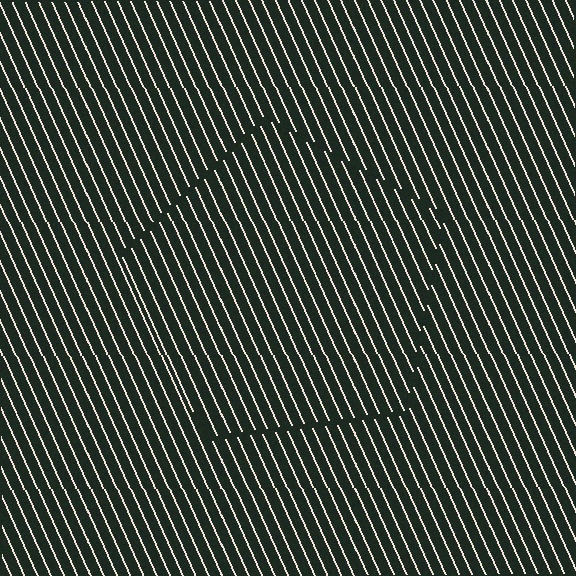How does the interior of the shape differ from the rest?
The interior of the shape contains the same grating, shifted by half a period — the contour is defined by the phase discontinuity where line-ends from the inner and outer gratings abut.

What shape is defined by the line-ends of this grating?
An illusory pentagon. The interior of the shape contains the same grating, shifted by half a period — the contour is defined by the phase discontinuity where line-ends from the inner and outer gratings abut.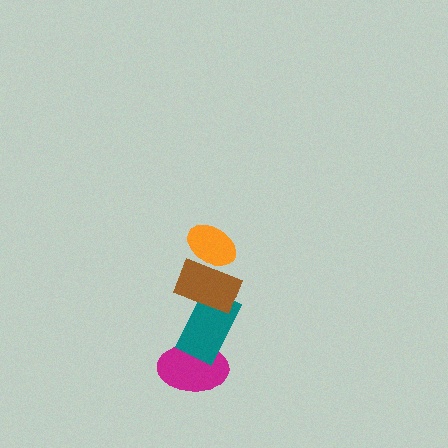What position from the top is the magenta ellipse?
The magenta ellipse is 4th from the top.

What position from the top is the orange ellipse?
The orange ellipse is 1st from the top.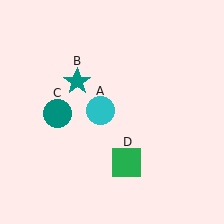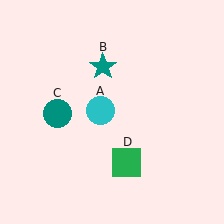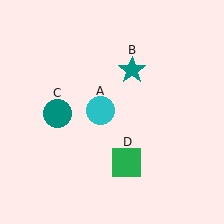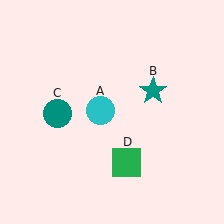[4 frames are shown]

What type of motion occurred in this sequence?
The teal star (object B) rotated clockwise around the center of the scene.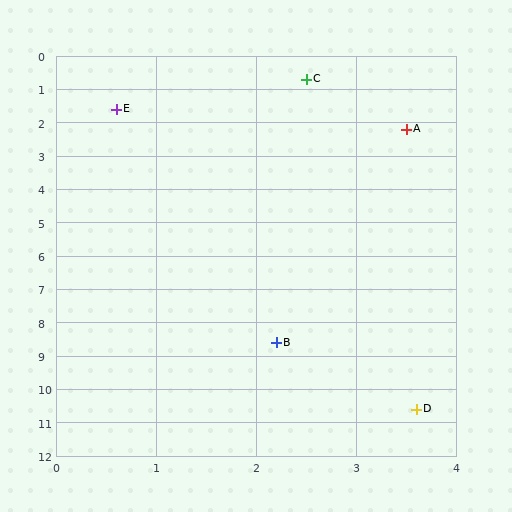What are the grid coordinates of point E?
Point E is at approximately (0.6, 1.6).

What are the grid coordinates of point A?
Point A is at approximately (3.5, 2.2).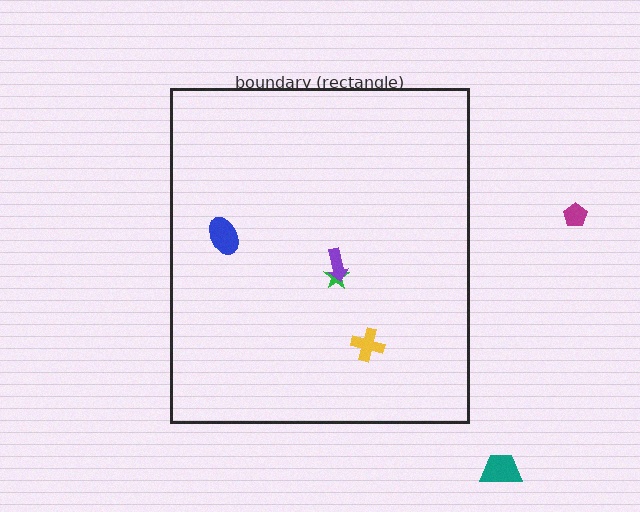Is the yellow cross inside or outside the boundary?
Inside.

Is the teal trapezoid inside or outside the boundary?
Outside.